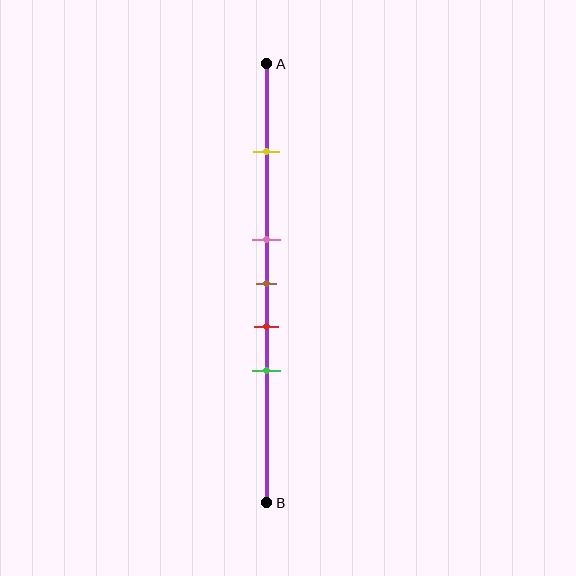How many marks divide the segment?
There are 5 marks dividing the segment.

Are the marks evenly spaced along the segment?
No, the marks are not evenly spaced.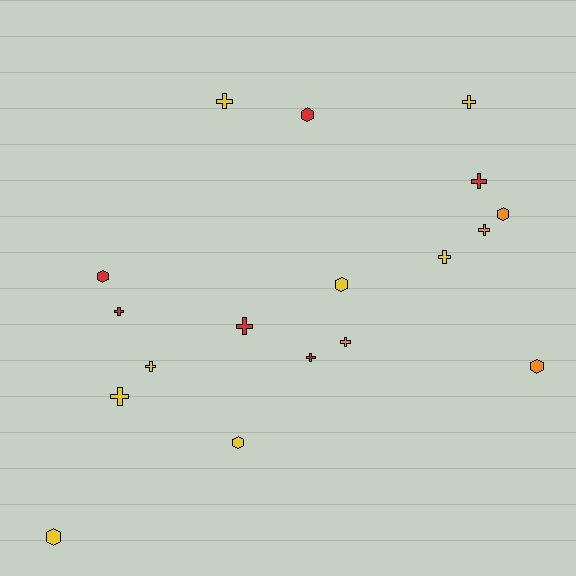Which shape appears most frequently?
Cross, with 11 objects.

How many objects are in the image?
There are 18 objects.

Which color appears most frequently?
Yellow, with 8 objects.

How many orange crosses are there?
There are 2 orange crosses.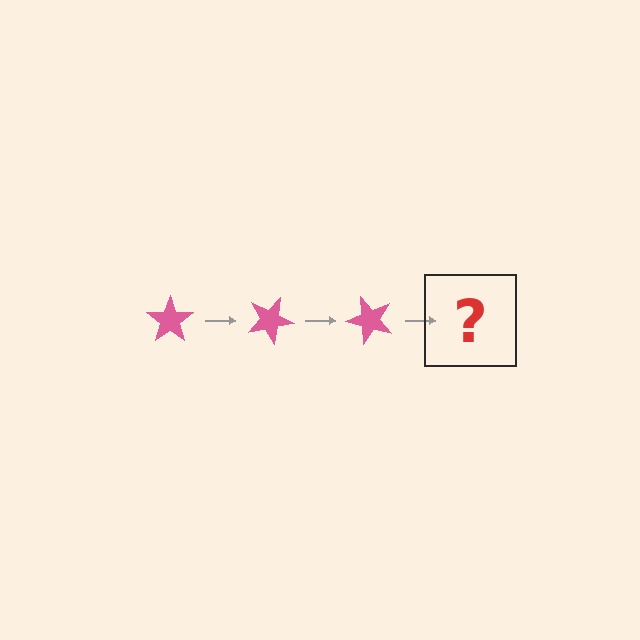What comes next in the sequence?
The next element should be a pink star rotated 75 degrees.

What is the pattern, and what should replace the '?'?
The pattern is that the star rotates 25 degrees each step. The '?' should be a pink star rotated 75 degrees.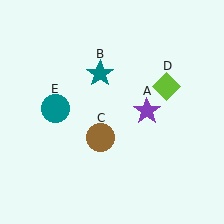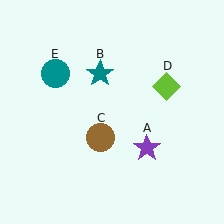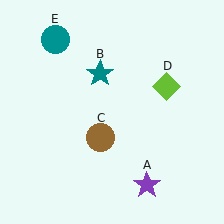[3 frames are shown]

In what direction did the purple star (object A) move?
The purple star (object A) moved down.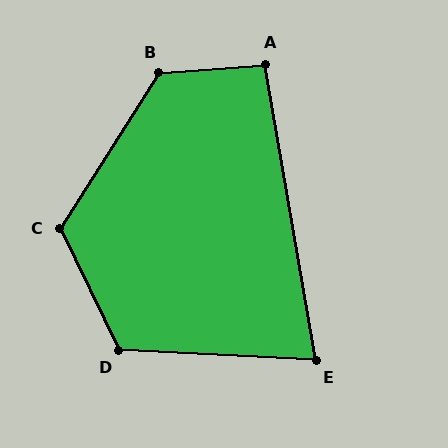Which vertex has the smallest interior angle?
E, at approximately 77 degrees.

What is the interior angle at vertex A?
Approximately 95 degrees (obtuse).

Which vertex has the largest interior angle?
B, at approximately 127 degrees.